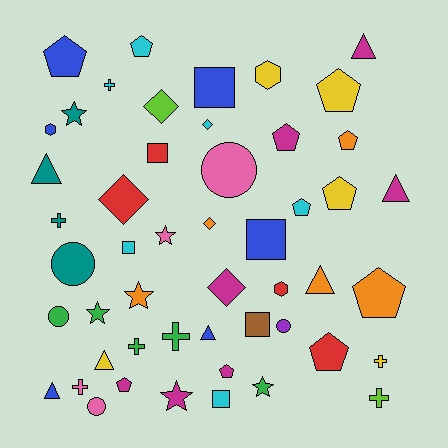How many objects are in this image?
There are 50 objects.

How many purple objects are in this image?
There is 1 purple object.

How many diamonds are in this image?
There are 5 diamonds.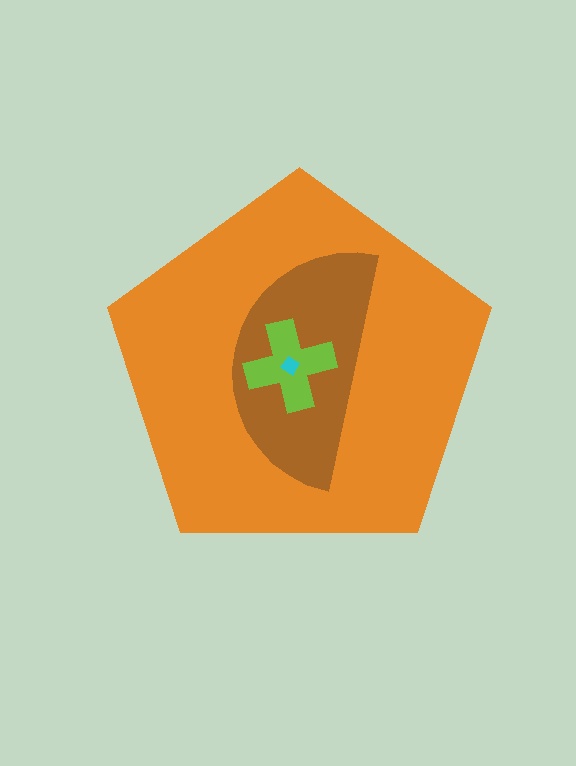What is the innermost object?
The cyan diamond.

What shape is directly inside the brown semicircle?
The lime cross.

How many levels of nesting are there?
4.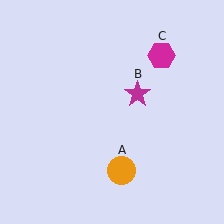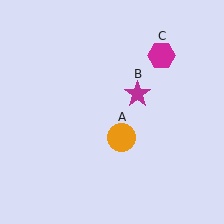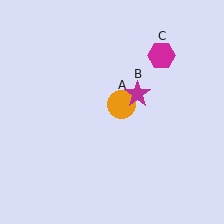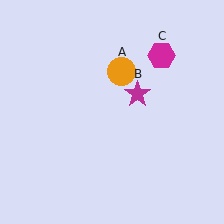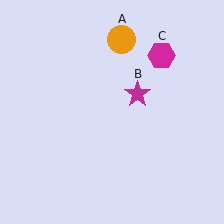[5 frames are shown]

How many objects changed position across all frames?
1 object changed position: orange circle (object A).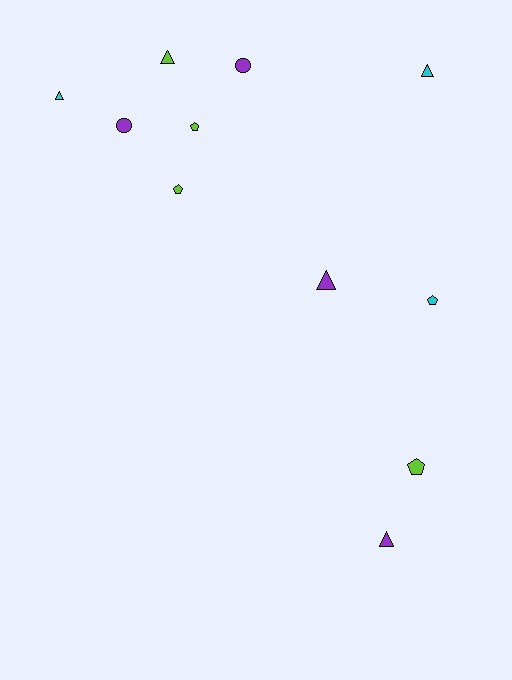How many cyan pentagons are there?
There is 1 cyan pentagon.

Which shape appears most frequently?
Triangle, with 5 objects.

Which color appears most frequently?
Lime, with 4 objects.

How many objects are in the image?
There are 11 objects.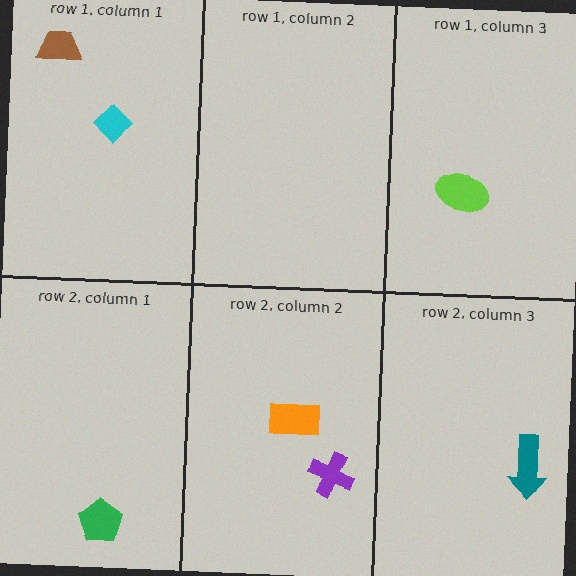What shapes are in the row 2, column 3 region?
The teal arrow.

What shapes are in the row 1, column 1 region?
The cyan diamond, the brown trapezoid.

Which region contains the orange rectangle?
The row 2, column 2 region.